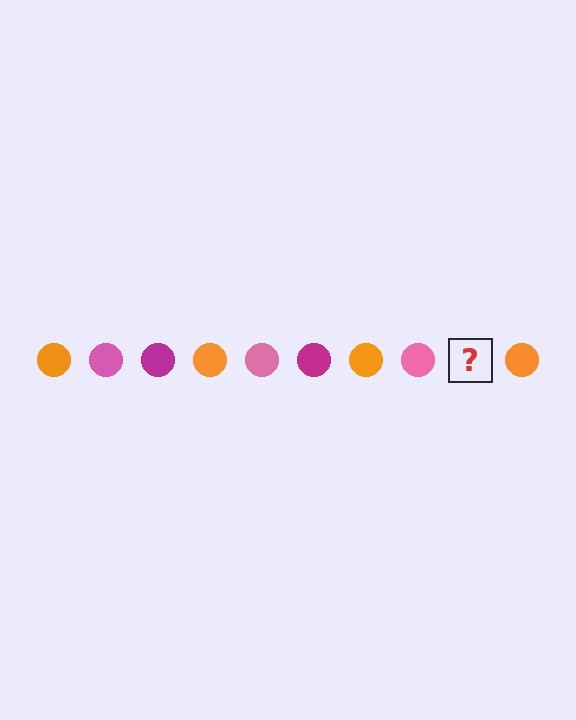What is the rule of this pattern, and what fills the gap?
The rule is that the pattern cycles through orange, pink, magenta circles. The gap should be filled with a magenta circle.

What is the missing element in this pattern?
The missing element is a magenta circle.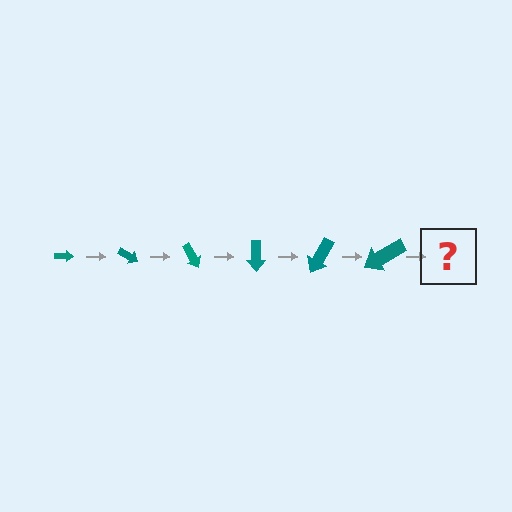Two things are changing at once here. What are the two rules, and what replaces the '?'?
The two rules are that the arrow grows larger each step and it rotates 30 degrees each step. The '?' should be an arrow, larger than the previous one and rotated 180 degrees from the start.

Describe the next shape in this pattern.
It should be an arrow, larger than the previous one and rotated 180 degrees from the start.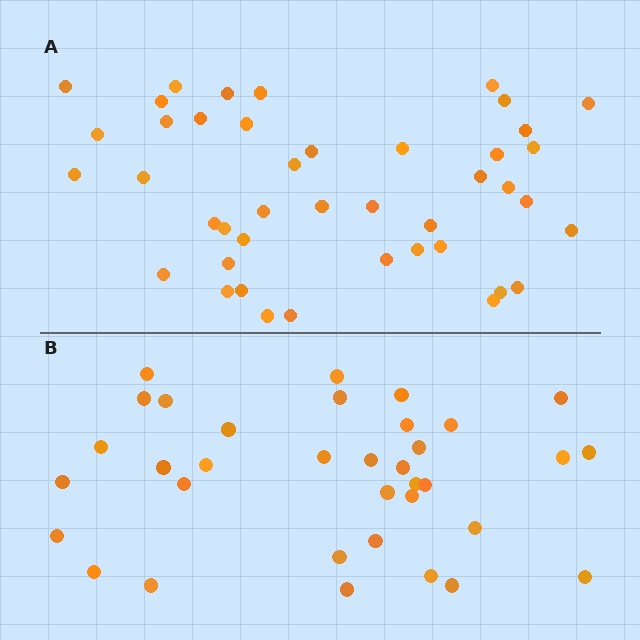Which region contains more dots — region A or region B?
Region A (the top region) has more dots.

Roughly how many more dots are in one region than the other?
Region A has roughly 8 or so more dots than region B.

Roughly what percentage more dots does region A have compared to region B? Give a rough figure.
About 25% more.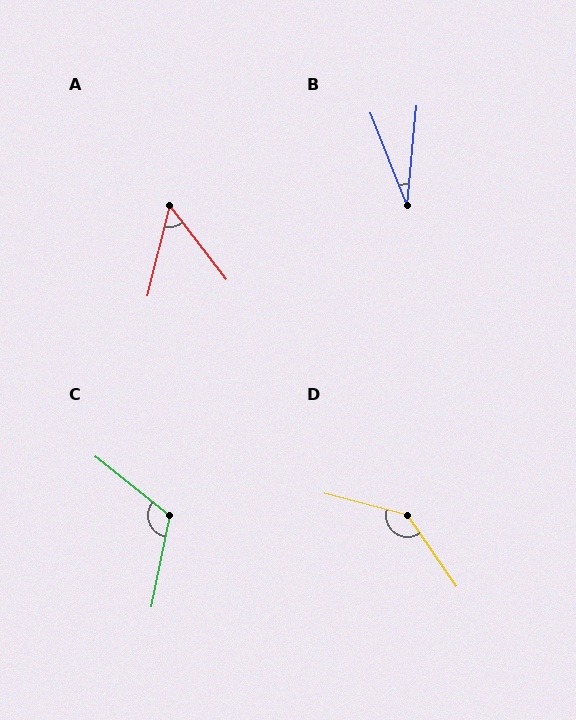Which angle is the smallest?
B, at approximately 27 degrees.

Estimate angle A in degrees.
Approximately 51 degrees.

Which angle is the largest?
D, at approximately 139 degrees.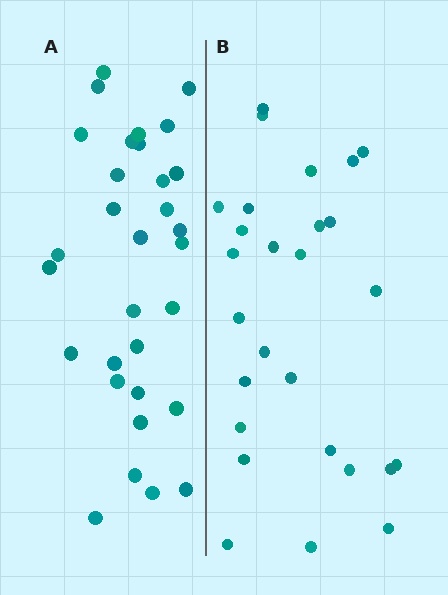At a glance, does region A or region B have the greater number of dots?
Region A (the left region) has more dots.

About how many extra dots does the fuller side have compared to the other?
Region A has about 4 more dots than region B.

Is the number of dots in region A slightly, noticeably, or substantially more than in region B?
Region A has only slightly more — the two regions are fairly close. The ratio is roughly 1.1 to 1.